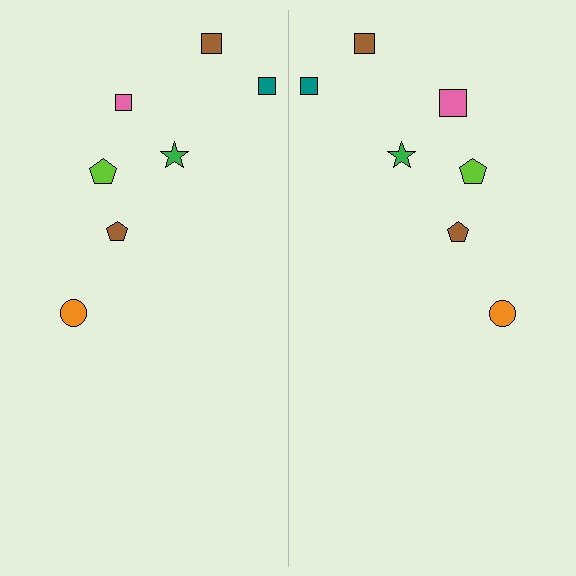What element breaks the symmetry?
The pink square on the right side has a different size than its mirror counterpart.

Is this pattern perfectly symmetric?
No, the pattern is not perfectly symmetric. The pink square on the right side has a different size than its mirror counterpart.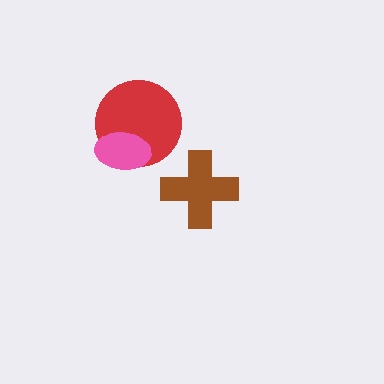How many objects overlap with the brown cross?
0 objects overlap with the brown cross.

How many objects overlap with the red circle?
1 object overlaps with the red circle.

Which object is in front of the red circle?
The pink ellipse is in front of the red circle.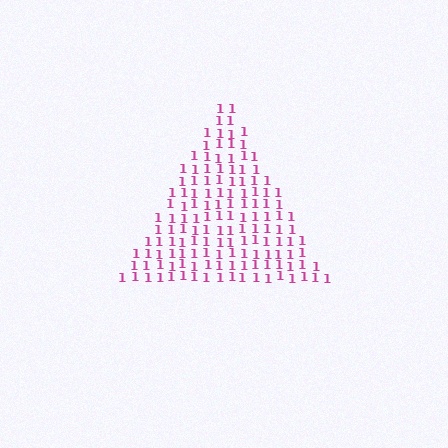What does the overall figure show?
The overall figure shows a triangle.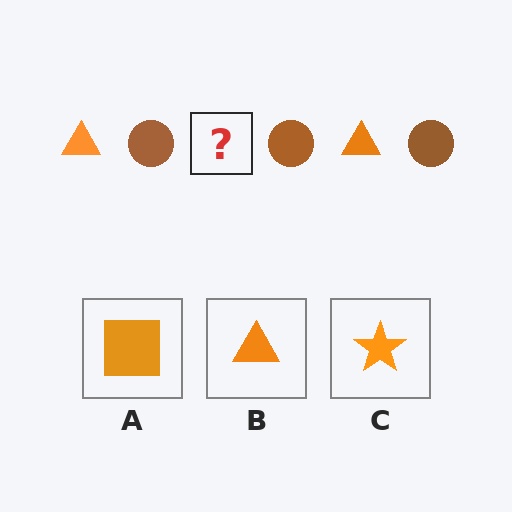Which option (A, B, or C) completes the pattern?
B.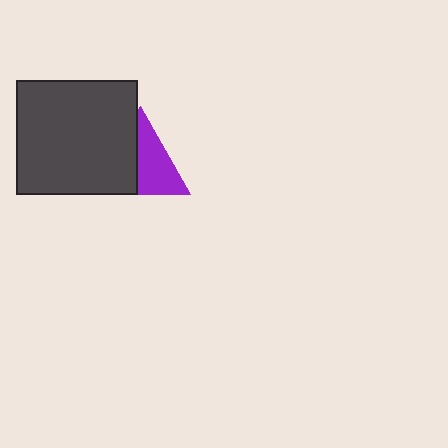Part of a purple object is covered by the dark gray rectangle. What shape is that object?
It is a triangle.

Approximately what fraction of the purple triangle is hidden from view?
Roughly 45% of the purple triangle is hidden behind the dark gray rectangle.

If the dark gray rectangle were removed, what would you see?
You would see the complete purple triangle.